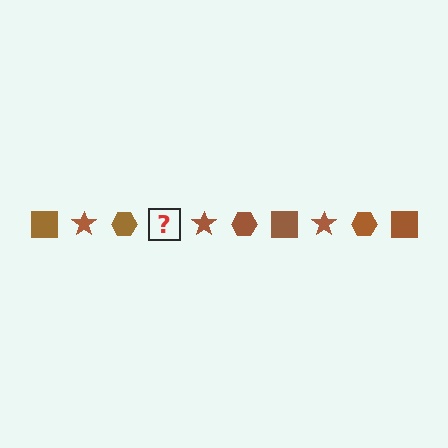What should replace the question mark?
The question mark should be replaced with a brown square.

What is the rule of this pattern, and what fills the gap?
The rule is that the pattern cycles through square, star, hexagon shapes in brown. The gap should be filled with a brown square.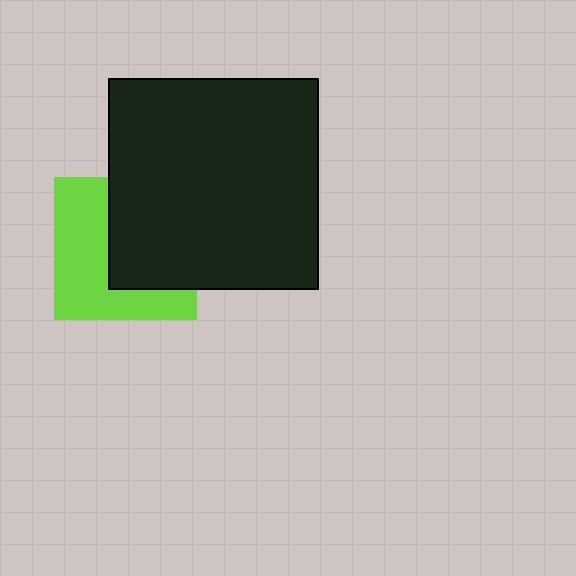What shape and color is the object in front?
The object in front is a black square.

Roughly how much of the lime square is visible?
About half of it is visible (roughly 51%).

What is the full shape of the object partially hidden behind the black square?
The partially hidden object is a lime square.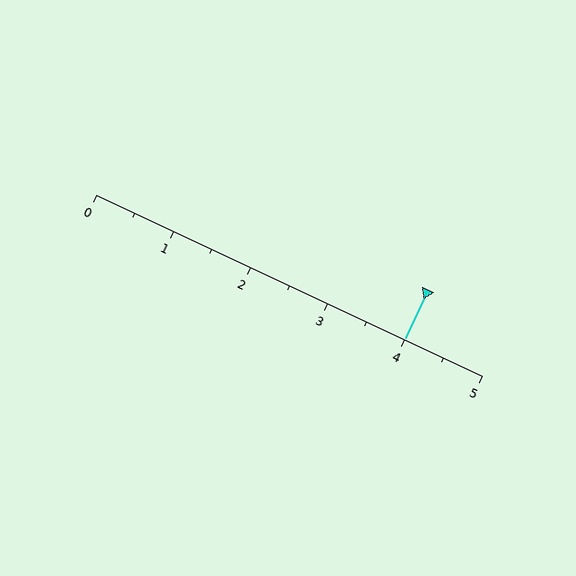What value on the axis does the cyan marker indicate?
The marker indicates approximately 4.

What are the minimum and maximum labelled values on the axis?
The axis runs from 0 to 5.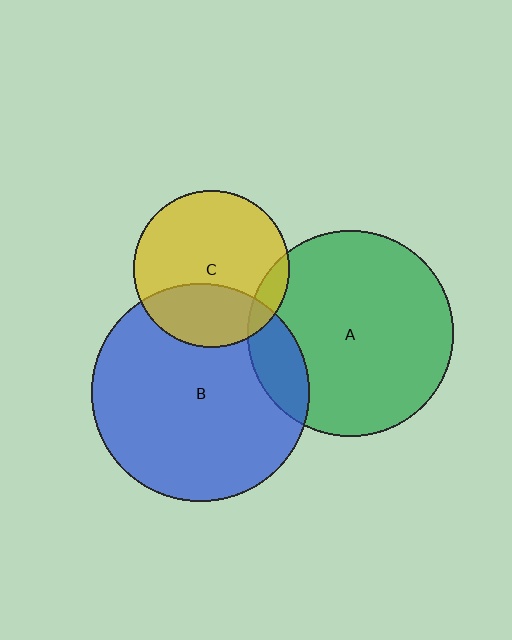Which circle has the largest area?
Circle B (blue).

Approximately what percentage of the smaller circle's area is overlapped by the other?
Approximately 30%.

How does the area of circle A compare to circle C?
Approximately 1.7 times.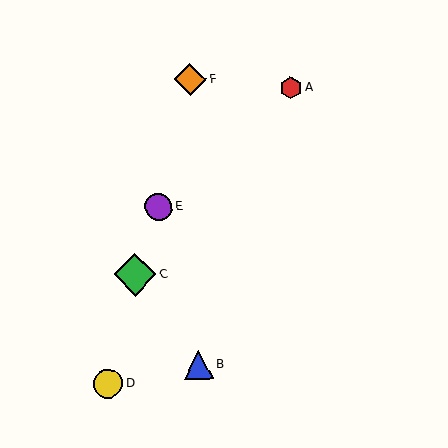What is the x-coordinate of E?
Object E is at x≈159.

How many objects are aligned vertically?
2 objects (B, F) are aligned vertically.